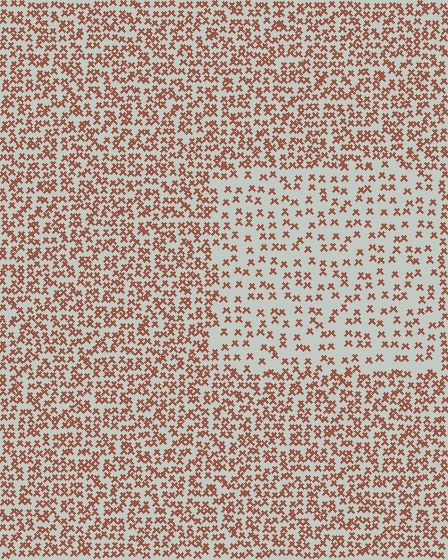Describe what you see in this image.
The image contains small brown elements arranged at two different densities. A rectangle-shaped region is visible where the elements are less densely packed than the surrounding area.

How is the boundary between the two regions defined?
The boundary is defined by a change in element density (approximately 2.1x ratio). All elements are the same color, size, and shape.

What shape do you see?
I see a rectangle.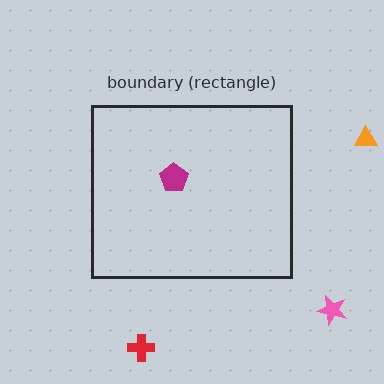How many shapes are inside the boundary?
1 inside, 3 outside.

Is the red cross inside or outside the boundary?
Outside.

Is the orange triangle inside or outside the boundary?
Outside.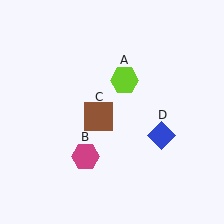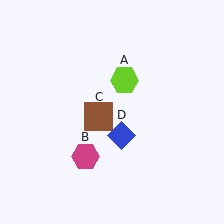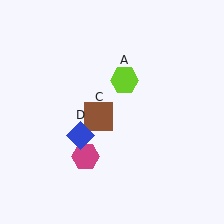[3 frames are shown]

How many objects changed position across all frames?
1 object changed position: blue diamond (object D).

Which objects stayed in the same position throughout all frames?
Lime hexagon (object A) and magenta hexagon (object B) and brown square (object C) remained stationary.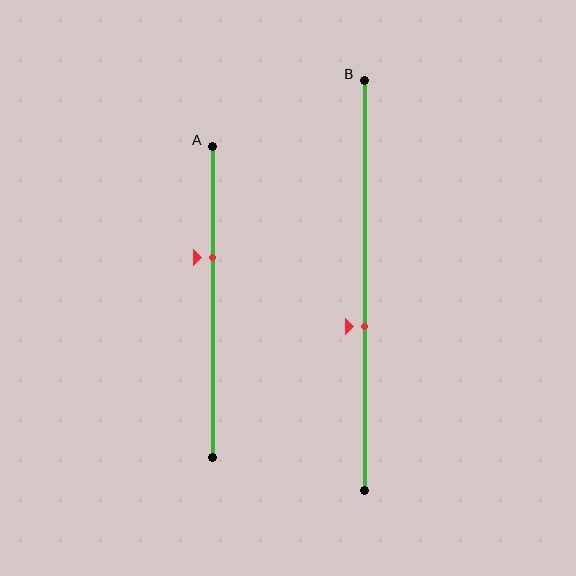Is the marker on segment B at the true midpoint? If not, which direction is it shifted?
No, the marker on segment B is shifted downward by about 10% of the segment length.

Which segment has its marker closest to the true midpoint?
Segment B has its marker closest to the true midpoint.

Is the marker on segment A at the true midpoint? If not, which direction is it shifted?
No, the marker on segment A is shifted upward by about 14% of the segment length.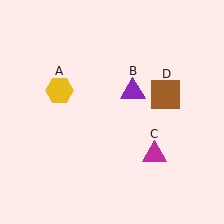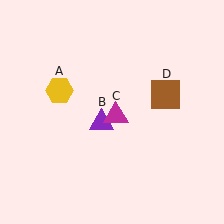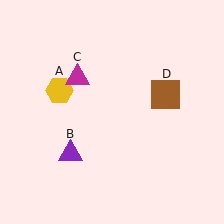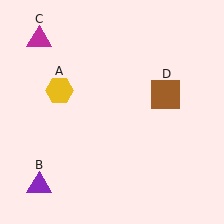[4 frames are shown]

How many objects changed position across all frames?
2 objects changed position: purple triangle (object B), magenta triangle (object C).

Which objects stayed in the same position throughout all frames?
Yellow hexagon (object A) and brown square (object D) remained stationary.